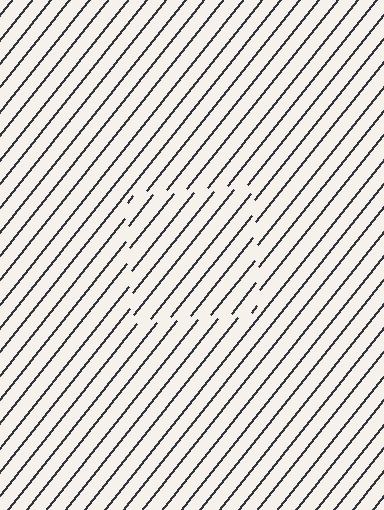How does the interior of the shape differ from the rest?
The interior of the shape contains the same grating, shifted by half a period — the contour is defined by the phase discontinuity where line-ends from the inner and outer gratings abut.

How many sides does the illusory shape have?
4 sides — the line-ends trace a square.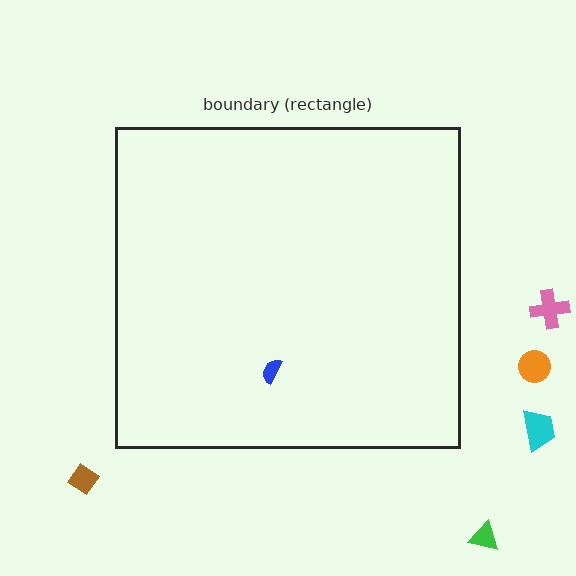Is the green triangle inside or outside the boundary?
Outside.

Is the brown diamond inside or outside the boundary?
Outside.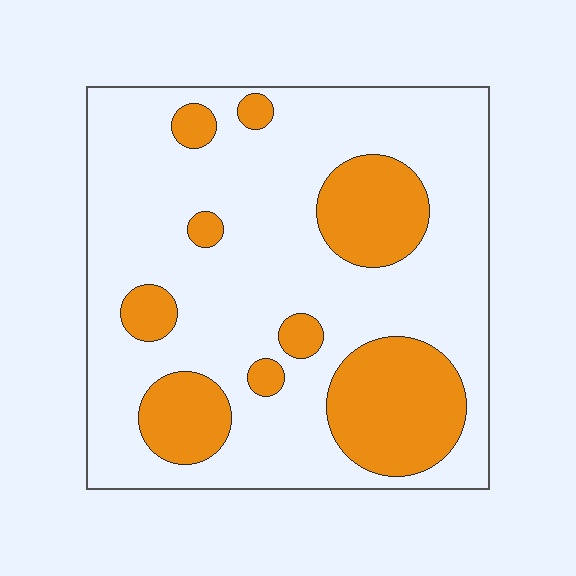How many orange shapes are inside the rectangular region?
9.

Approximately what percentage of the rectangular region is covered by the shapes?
Approximately 25%.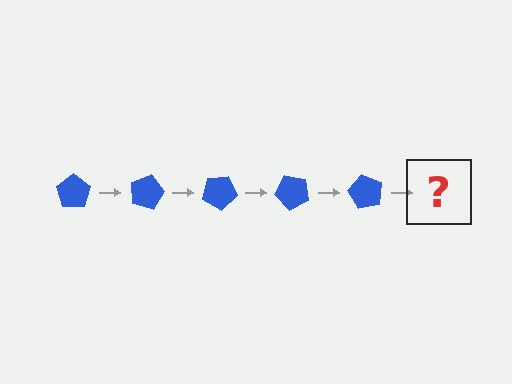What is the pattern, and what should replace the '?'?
The pattern is that the pentagon rotates 15 degrees each step. The '?' should be a blue pentagon rotated 75 degrees.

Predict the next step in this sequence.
The next step is a blue pentagon rotated 75 degrees.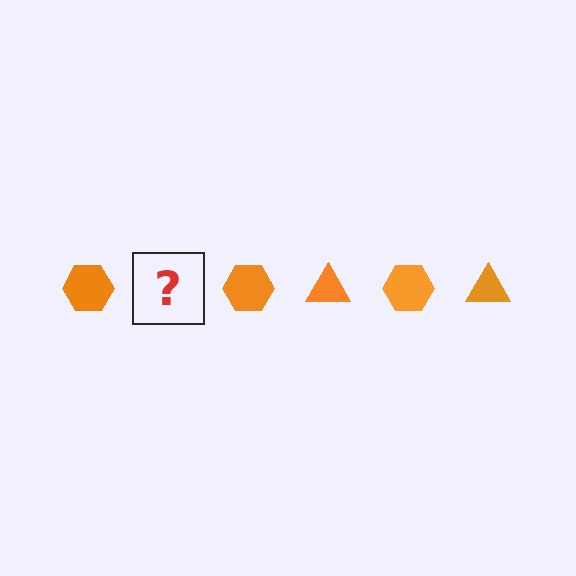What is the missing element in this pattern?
The missing element is an orange triangle.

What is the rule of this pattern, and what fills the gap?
The rule is that the pattern cycles through hexagon, triangle shapes in orange. The gap should be filled with an orange triangle.